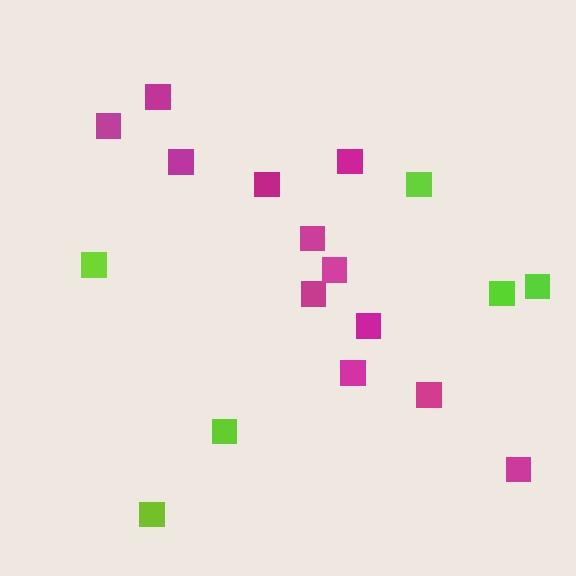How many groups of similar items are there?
There are 2 groups: one group of lime squares (6) and one group of magenta squares (12).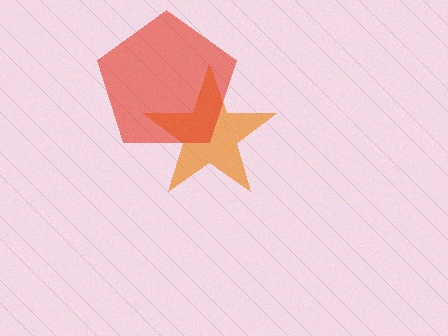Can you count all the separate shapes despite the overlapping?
Yes, there are 2 separate shapes.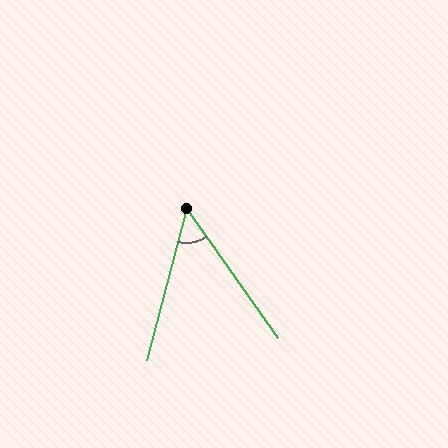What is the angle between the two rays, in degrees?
Approximately 50 degrees.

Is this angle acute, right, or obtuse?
It is acute.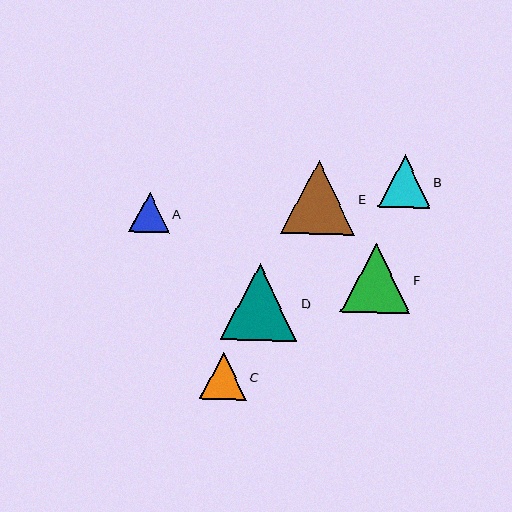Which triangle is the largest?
Triangle D is the largest with a size of approximately 76 pixels.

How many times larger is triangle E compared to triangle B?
Triangle E is approximately 1.4 times the size of triangle B.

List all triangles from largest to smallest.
From largest to smallest: D, E, F, B, C, A.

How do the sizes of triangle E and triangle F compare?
Triangle E and triangle F are approximately the same size.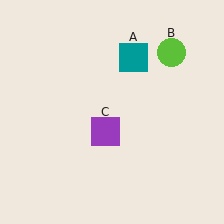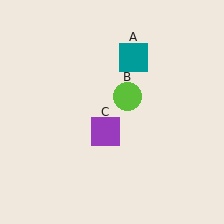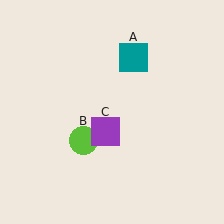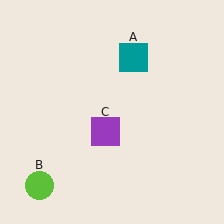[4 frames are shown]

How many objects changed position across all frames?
1 object changed position: lime circle (object B).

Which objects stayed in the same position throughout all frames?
Teal square (object A) and purple square (object C) remained stationary.